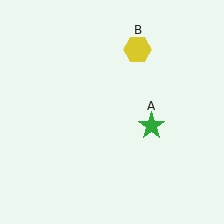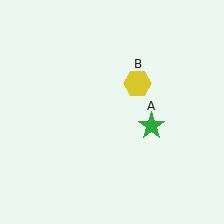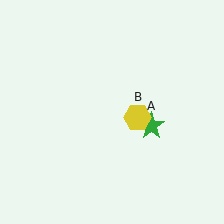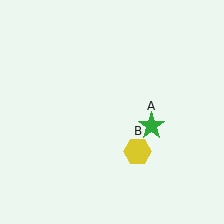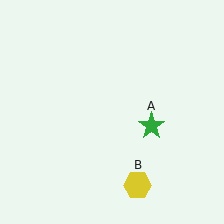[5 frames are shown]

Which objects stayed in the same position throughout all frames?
Green star (object A) remained stationary.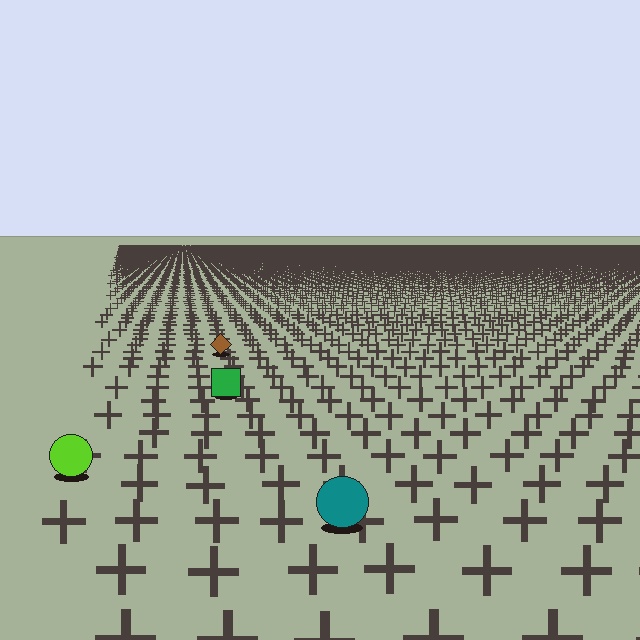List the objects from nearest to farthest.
From nearest to farthest: the teal circle, the lime circle, the green square, the brown diamond.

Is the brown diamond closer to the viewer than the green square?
No. The green square is closer — you can tell from the texture gradient: the ground texture is coarser near it.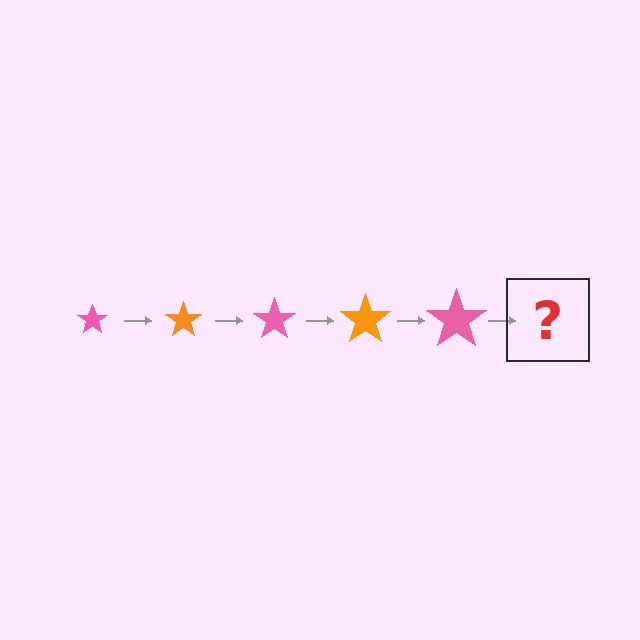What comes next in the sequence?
The next element should be an orange star, larger than the previous one.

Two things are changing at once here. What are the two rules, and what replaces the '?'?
The two rules are that the star grows larger each step and the color cycles through pink and orange. The '?' should be an orange star, larger than the previous one.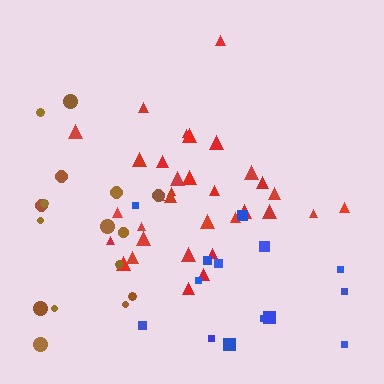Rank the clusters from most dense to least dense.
red, brown, blue.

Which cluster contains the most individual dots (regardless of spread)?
Red (33).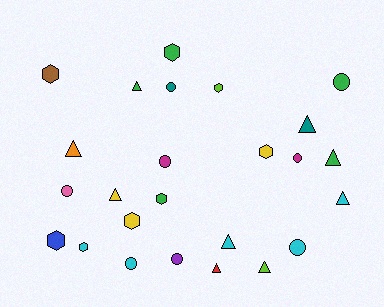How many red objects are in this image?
There is 1 red object.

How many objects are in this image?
There are 25 objects.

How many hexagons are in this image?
There are 8 hexagons.